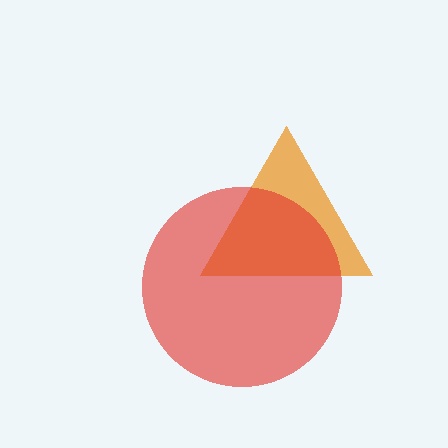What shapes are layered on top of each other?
The layered shapes are: an orange triangle, a red circle.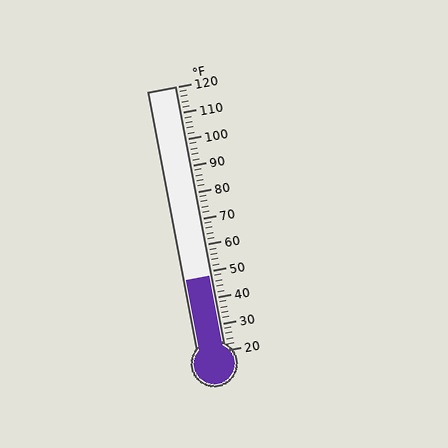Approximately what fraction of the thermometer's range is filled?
The thermometer is filled to approximately 30% of its range.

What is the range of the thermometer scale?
The thermometer scale ranges from 20°F to 120°F.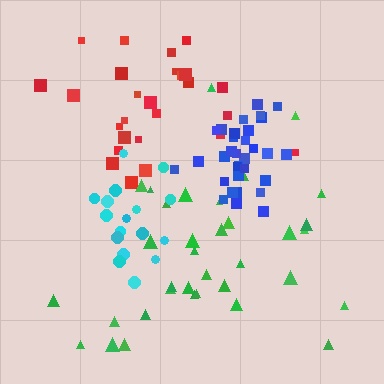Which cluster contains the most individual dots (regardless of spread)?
Green (35).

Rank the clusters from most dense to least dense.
blue, cyan, green, red.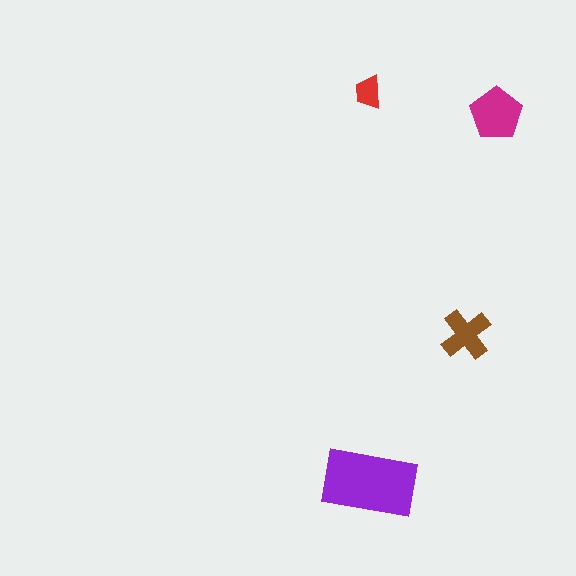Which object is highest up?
The red trapezoid is topmost.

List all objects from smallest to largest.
The red trapezoid, the brown cross, the magenta pentagon, the purple rectangle.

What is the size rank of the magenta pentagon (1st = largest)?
2nd.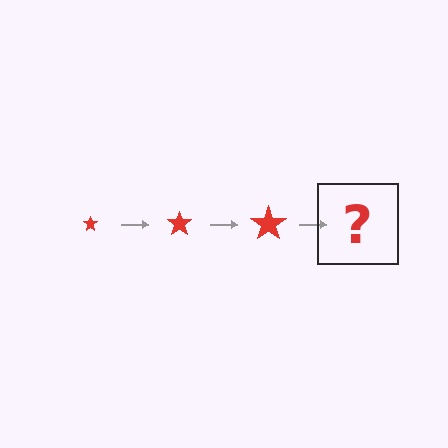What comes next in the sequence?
The next element should be a red star, larger than the previous one.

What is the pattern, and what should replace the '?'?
The pattern is that the star gets progressively larger each step. The '?' should be a red star, larger than the previous one.